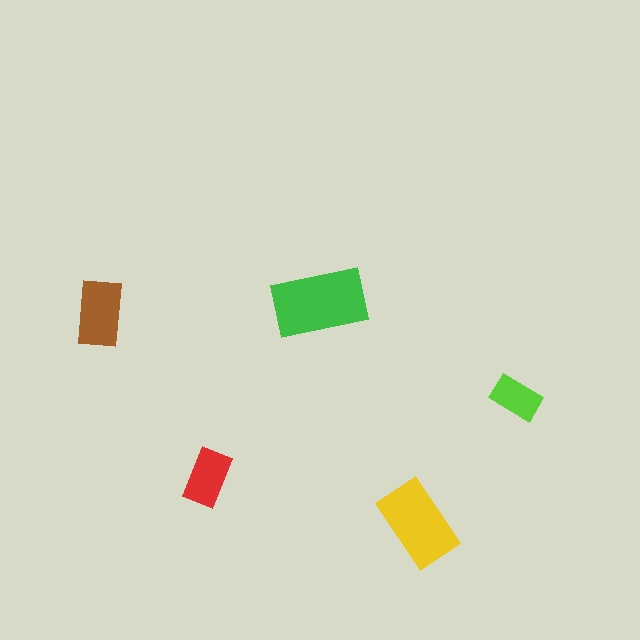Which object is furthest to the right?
The lime rectangle is rightmost.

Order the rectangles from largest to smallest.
the green one, the yellow one, the brown one, the red one, the lime one.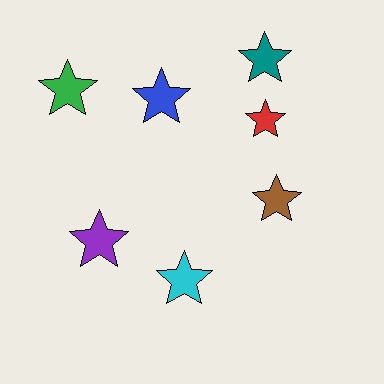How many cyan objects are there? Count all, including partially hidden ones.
There is 1 cyan object.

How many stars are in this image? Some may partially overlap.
There are 7 stars.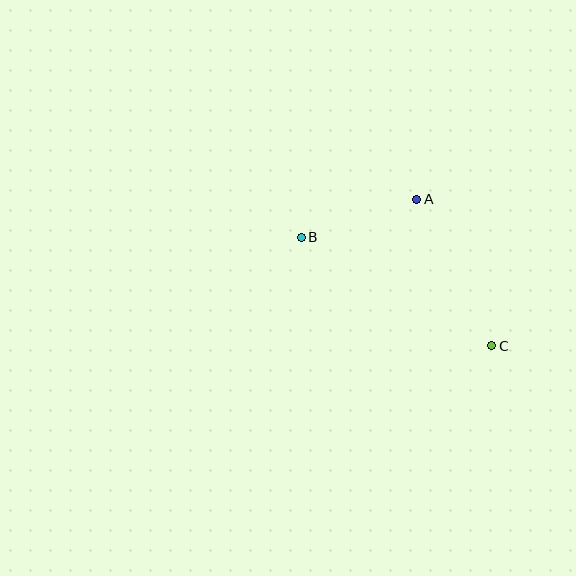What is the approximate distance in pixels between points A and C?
The distance between A and C is approximately 164 pixels.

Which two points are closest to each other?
Points A and B are closest to each other.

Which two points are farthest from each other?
Points B and C are farthest from each other.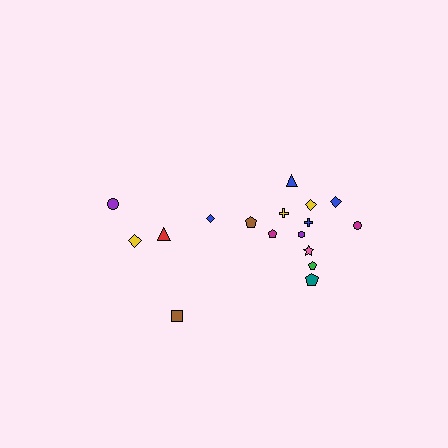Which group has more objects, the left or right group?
The right group.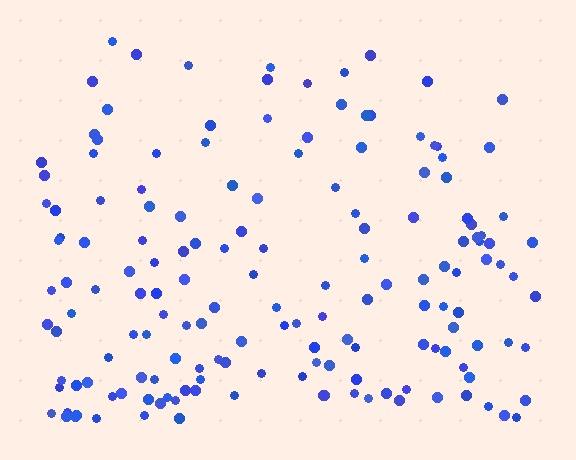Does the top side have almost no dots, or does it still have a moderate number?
Still a moderate number, just noticeably fewer than the bottom.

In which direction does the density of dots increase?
From top to bottom, with the bottom side densest.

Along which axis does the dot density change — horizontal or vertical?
Vertical.